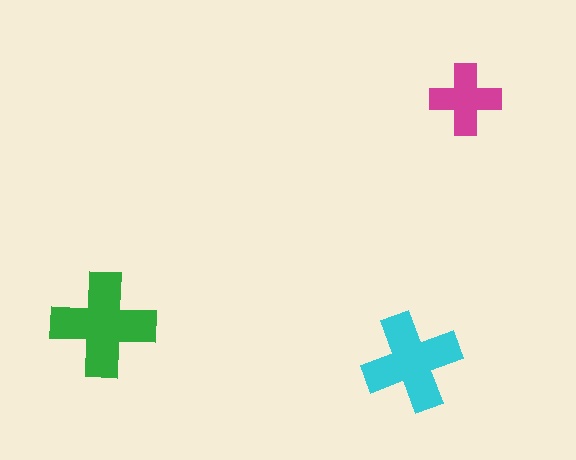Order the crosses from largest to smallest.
the green one, the cyan one, the magenta one.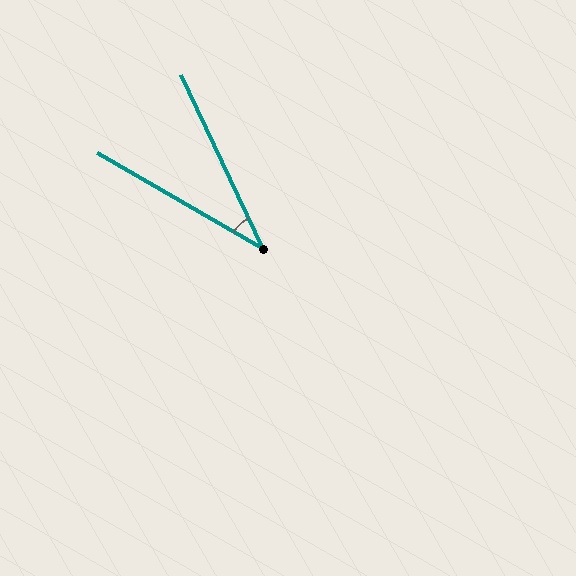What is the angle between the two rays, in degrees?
Approximately 35 degrees.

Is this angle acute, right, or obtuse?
It is acute.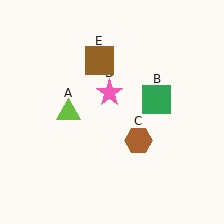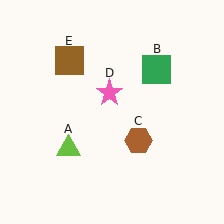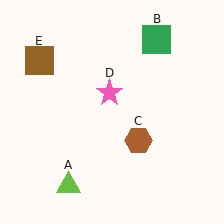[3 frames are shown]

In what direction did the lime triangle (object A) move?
The lime triangle (object A) moved down.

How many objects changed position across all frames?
3 objects changed position: lime triangle (object A), green square (object B), brown square (object E).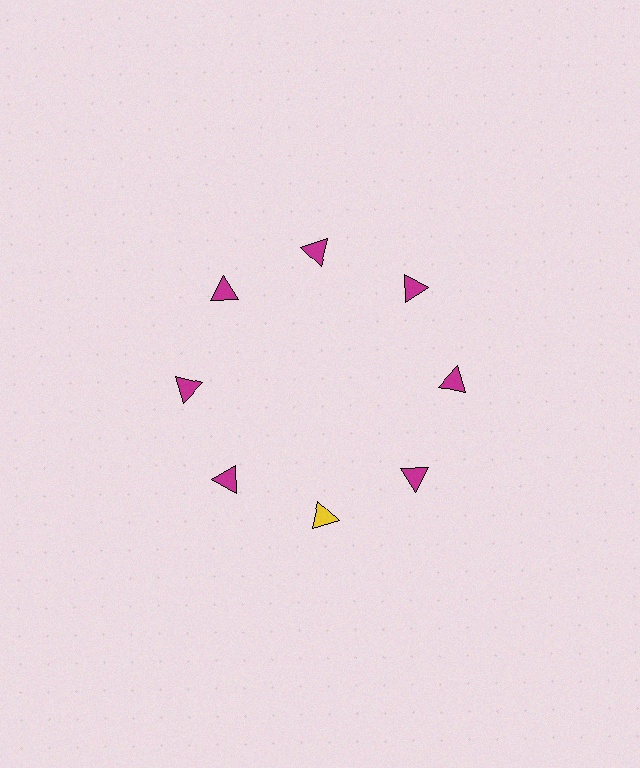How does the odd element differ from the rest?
It has a different color: yellow instead of magenta.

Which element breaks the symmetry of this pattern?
The yellow triangle at roughly the 6 o'clock position breaks the symmetry. All other shapes are magenta triangles.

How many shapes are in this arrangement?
There are 8 shapes arranged in a ring pattern.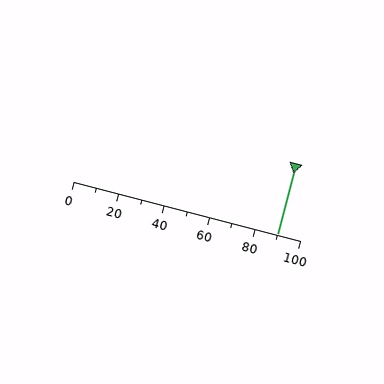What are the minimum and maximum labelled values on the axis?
The axis runs from 0 to 100.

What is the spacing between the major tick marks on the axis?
The major ticks are spaced 20 apart.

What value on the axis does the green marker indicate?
The marker indicates approximately 90.